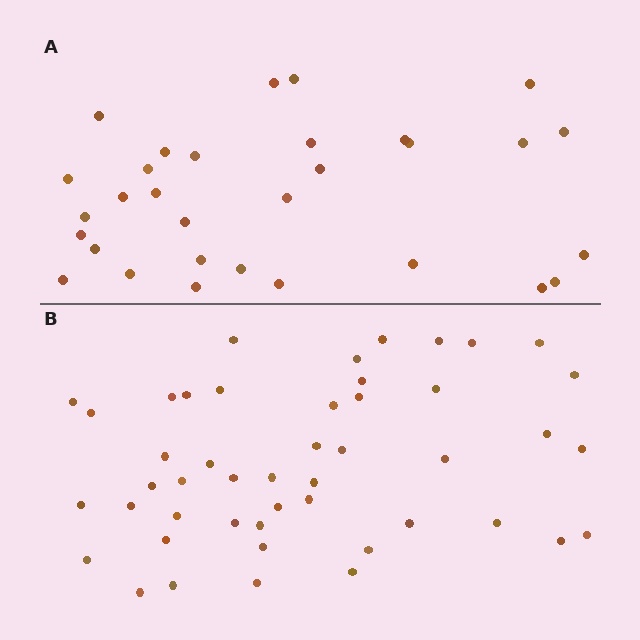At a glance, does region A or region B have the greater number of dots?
Region B (the bottom region) has more dots.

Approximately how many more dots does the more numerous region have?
Region B has approximately 15 more dots than region A.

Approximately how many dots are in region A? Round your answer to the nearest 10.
About 30 dots. (The exact count is 31, which rounds to 30.)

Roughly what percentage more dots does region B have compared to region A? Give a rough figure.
About 50% more.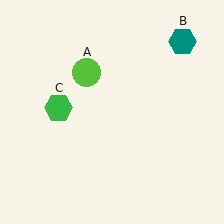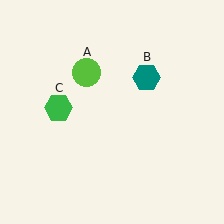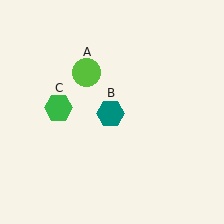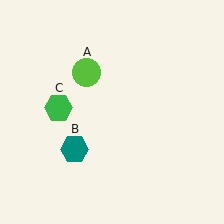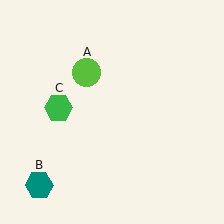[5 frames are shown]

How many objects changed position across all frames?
1 object changed position: teal hexagon (object B).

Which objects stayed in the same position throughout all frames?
Lime circle (object A) and green hexagon (object C) remained stationary.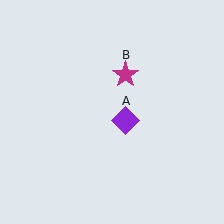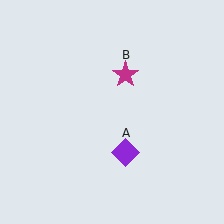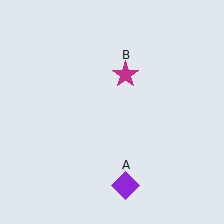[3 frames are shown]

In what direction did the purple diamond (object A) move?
The purple diamond (object A) moved down.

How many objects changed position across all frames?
1 object changed position: purple diamond (object A).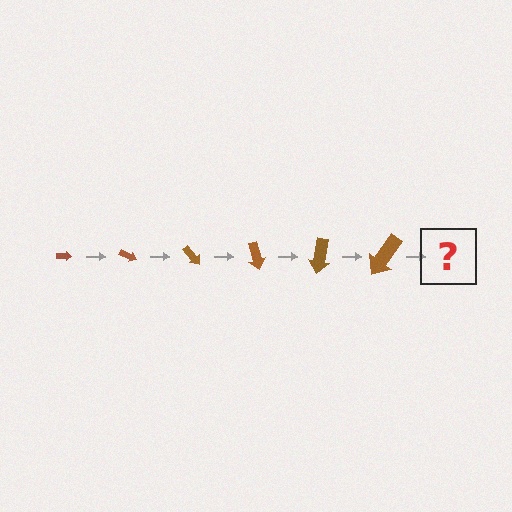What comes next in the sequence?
The next element should be an arrow, larger than the previous one and rotated 150 degrees from the start.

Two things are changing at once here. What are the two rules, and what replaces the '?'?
The two rules are that the arrow grows larger each step and it rotates 25 degrees each step. The '?' should be an arrow, larger than the previous one and rotated 150 degrees from the start.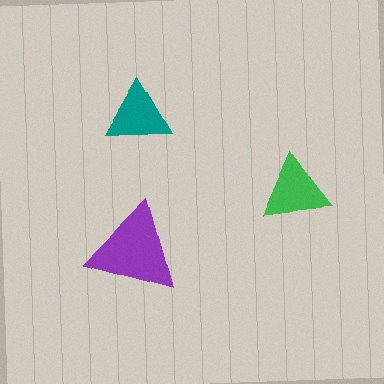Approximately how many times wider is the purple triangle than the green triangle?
About 1.5 times wider.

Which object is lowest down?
The purple triangle is bottommost.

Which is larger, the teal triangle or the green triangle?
The green one.